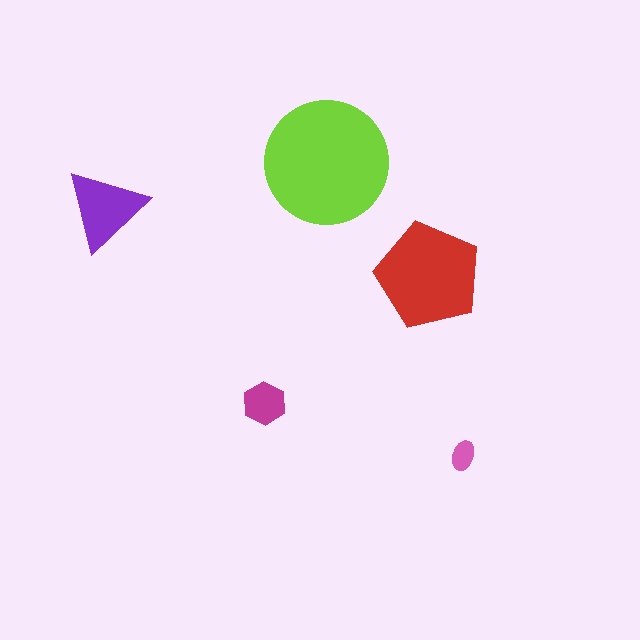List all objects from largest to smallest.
The lime circle, the red pentagon, the purple triangle, the magenta hexagon, the pink ellipse.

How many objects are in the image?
There are 5 objects in the image.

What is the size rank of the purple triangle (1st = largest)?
3rd.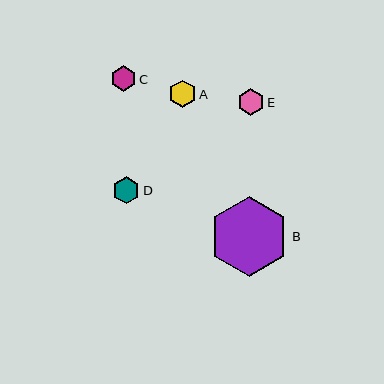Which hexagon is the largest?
Hexagon B is the largest with a size of approximately 80 pixels.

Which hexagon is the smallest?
Hexagon C is the smallest with a size of approximately 26 pixels.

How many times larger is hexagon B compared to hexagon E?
Hexagon B is approximately 3.0 times the size of hexagon E.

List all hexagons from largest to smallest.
From largest to smallest: B, A, D, E, C.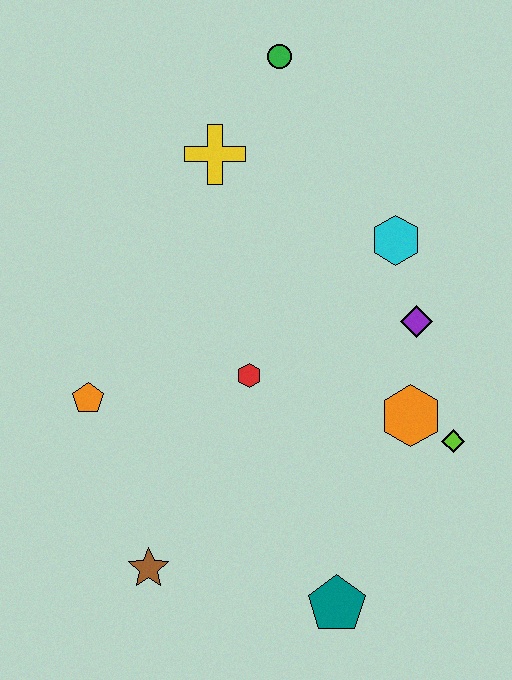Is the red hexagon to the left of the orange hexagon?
Yes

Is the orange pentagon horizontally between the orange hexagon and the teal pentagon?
No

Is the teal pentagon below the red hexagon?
Yes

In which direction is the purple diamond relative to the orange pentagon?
The purple diamond is to the right of the orange pentagon.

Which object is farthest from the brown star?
The green circle is farthest from the brown star.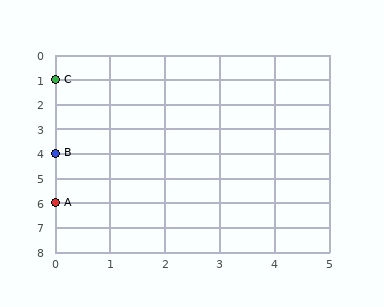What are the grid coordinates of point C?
Point C is at grid coordinates (0, 1).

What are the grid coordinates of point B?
Point B is at grid coordinates (0, 4).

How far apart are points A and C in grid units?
Points A and C are 5 rows apart.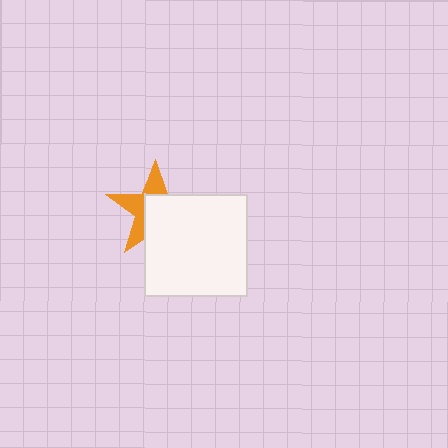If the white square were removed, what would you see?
You would see the complete orange star.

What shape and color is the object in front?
The object in front is a white square.